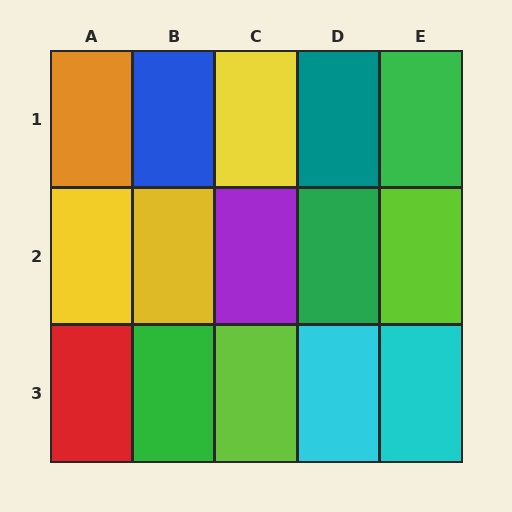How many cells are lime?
2 cells are lime.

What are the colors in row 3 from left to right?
Red, green, lime, cyan, cyan.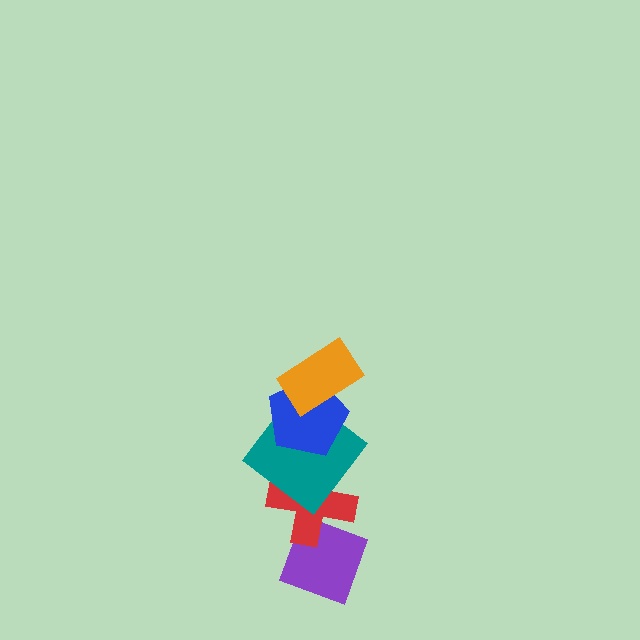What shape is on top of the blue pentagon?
The orange rectangle is on top of the blue pentagon.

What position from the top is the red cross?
The red cross is 4th from the top.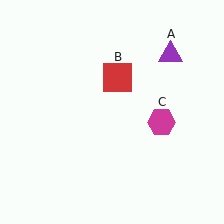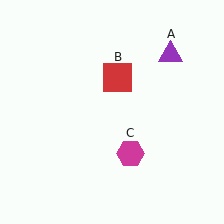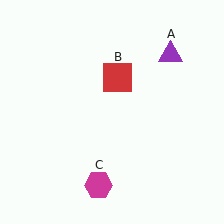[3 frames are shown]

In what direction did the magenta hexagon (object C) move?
The magenta hexagon (object C) moved down and to the left.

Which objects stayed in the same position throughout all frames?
Purple triangle (object A) and red square (object B) remained stationary.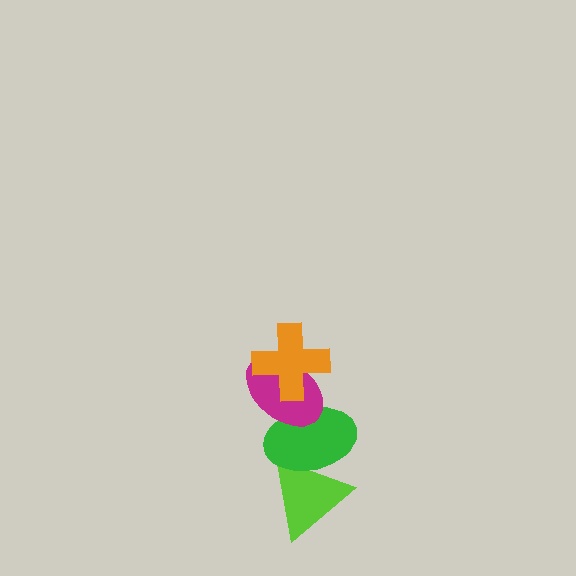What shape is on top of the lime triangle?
The green ellipse is on top of the lime triangle.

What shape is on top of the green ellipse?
The magenta ellipse is on top of the green ellipse.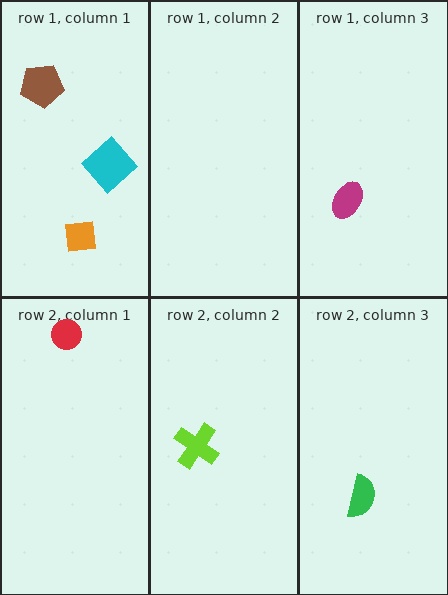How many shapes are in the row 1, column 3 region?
1.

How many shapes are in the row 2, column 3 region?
1.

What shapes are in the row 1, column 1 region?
The cyan diamond, the orange square, the brown pentagon.